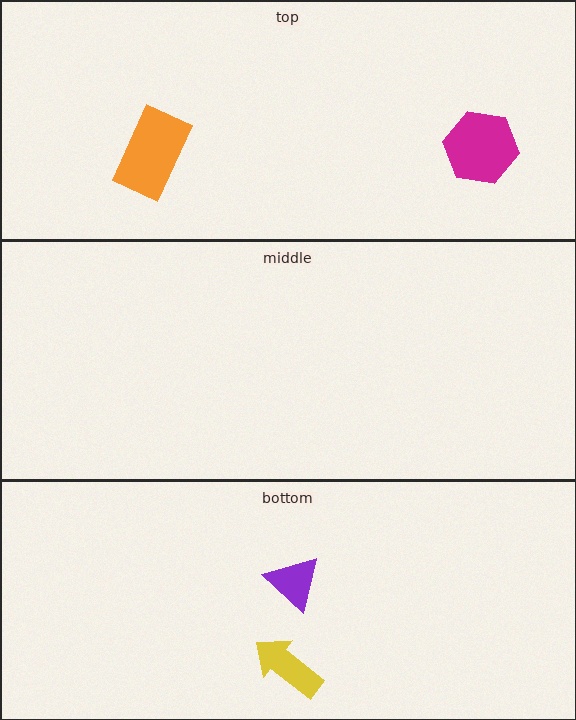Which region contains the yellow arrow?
The bottom region.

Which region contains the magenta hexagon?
The top region.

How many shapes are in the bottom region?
2.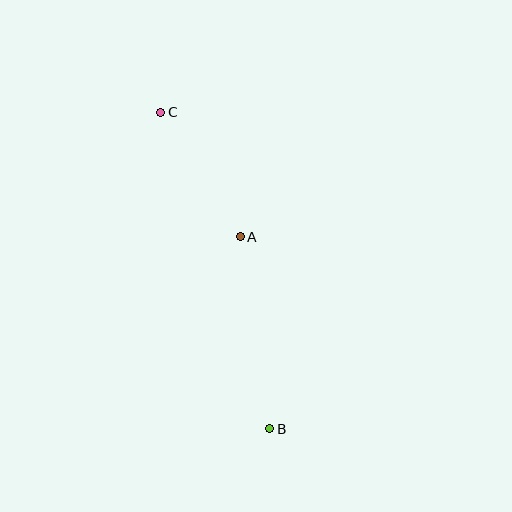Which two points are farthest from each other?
Points B and C are farthest from each other.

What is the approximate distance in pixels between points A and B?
The distance between A and B is approximately 194 pixels.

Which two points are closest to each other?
Points A and C are closest to each other.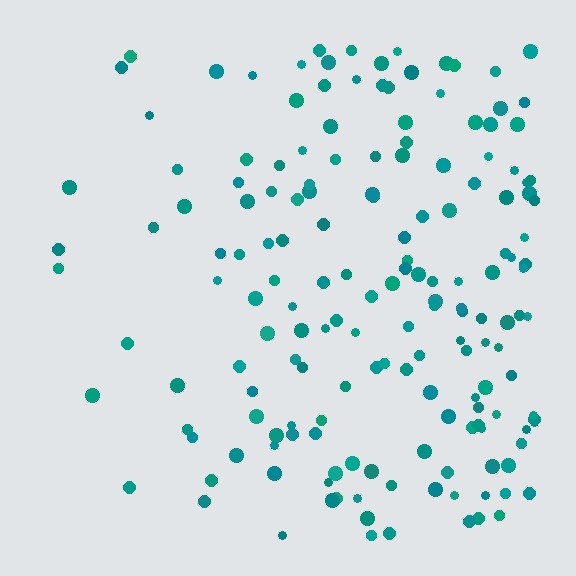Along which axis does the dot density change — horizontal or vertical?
Horizontal.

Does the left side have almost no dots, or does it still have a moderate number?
Still a moderate number, just noticeably fewer than the right.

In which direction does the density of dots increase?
From left to right, with the right side densest.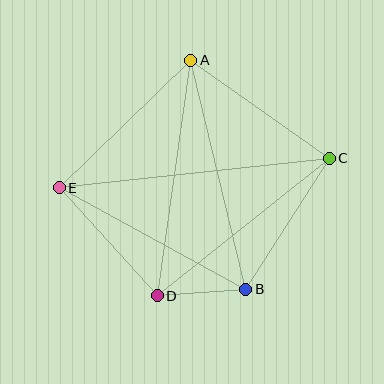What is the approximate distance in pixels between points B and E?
The distance between B and E is approximately 213 pixels.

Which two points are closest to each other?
Points B and D are closest to each other.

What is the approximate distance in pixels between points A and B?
The distance between A and B is approximately 235 pixels.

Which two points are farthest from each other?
Points C and E are farthest from each other.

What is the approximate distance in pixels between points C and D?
The distance between C and D is approximately 221 pixels.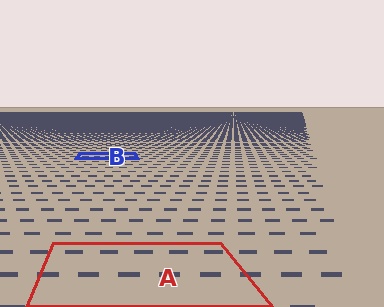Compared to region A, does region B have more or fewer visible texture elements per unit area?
Region B has more texture elements per unit area — they are packed more densely because it is farther away.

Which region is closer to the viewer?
Region A is closer. The texture elements there are larger and more spread out.